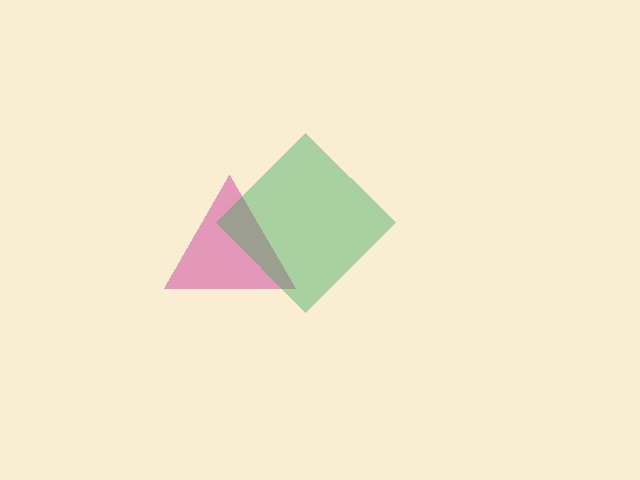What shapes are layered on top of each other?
The layered shapes are: a magenta triangle, a green diamond.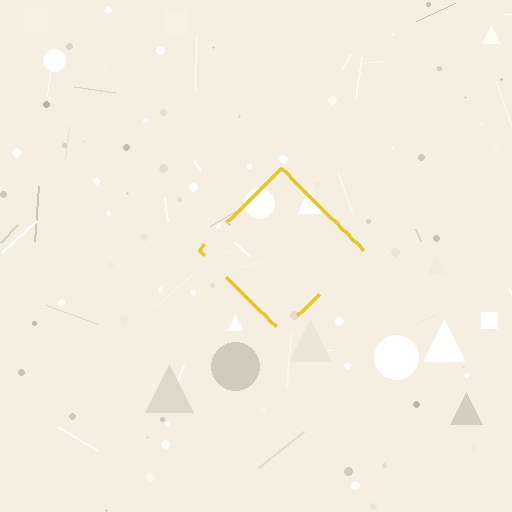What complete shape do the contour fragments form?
The contour fragments form a diamond.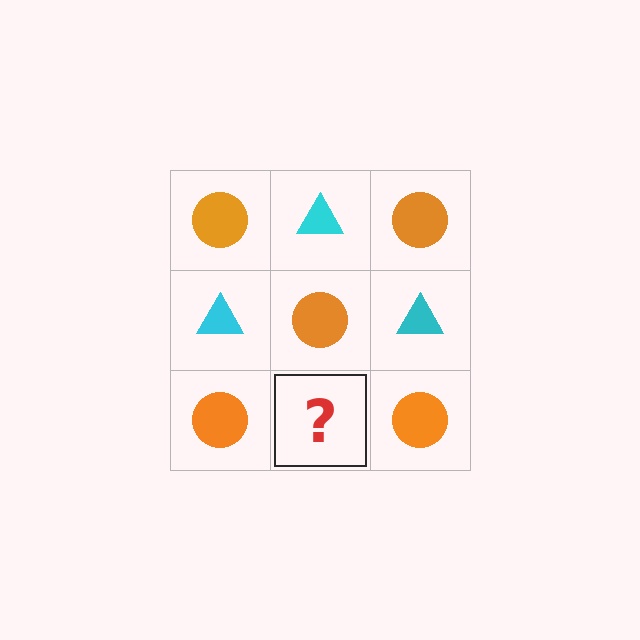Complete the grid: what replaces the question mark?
The question mark should be replaced with a cyan triangle.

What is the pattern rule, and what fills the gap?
The rule is that it alternates orange circle and cyan triangle in a checkerboard pattern. The gap should be filled with a cyan triangle.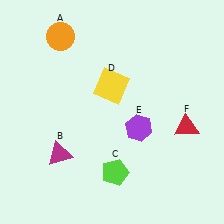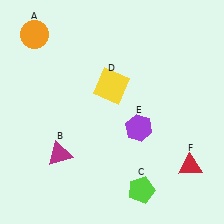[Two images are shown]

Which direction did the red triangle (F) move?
The red triangle (F) moved down.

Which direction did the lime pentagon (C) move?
The lime pentagon (C) moved right.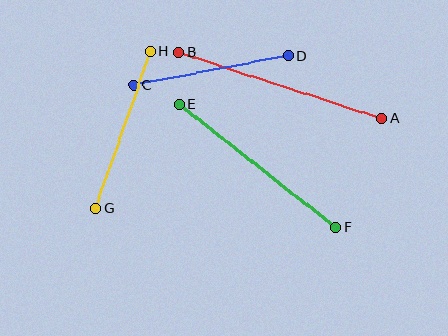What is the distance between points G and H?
The distance is approximately 166 pixels.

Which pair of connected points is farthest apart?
Points A and B are farthest apart.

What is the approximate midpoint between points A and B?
The midpoint is at approximately (280, 85) pixels.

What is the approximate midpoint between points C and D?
The midpoint is at approximately (211, 71) pixels.